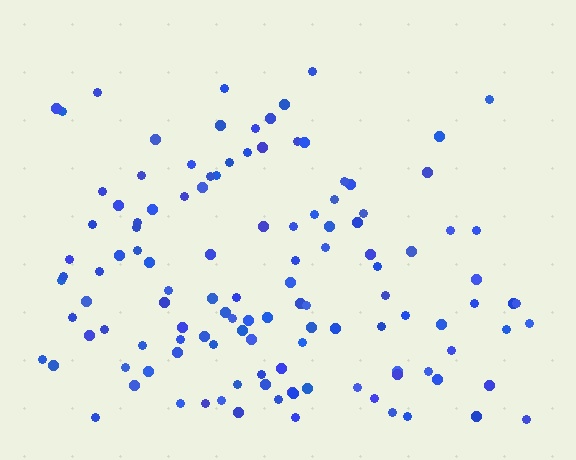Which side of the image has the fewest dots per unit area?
The top.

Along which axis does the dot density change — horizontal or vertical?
Vertical.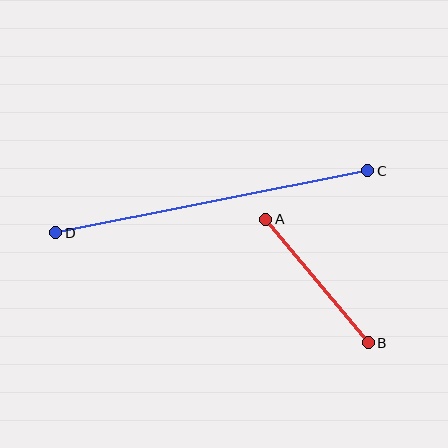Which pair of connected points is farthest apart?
Points C and D are farthest apart.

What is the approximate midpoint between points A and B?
The midpoint is at approximately (317, 281) pixels.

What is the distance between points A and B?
The distance is approximately 161 pixels.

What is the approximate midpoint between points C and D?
The midpoint is at approximately (212, 202) pixels.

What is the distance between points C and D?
The distance is approximately 318 pixels.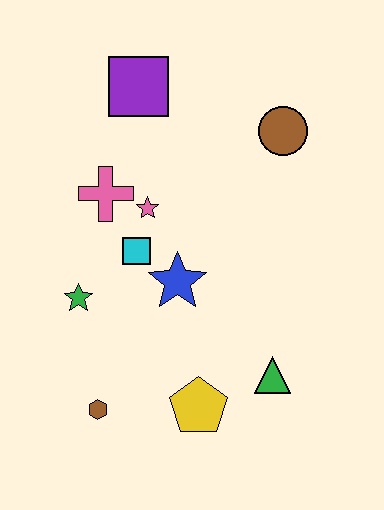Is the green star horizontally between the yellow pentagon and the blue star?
No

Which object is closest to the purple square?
The pink cross is closest to the purple square.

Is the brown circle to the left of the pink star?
No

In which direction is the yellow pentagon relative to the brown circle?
The yellow pentagon is below the brown circle.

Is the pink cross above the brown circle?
No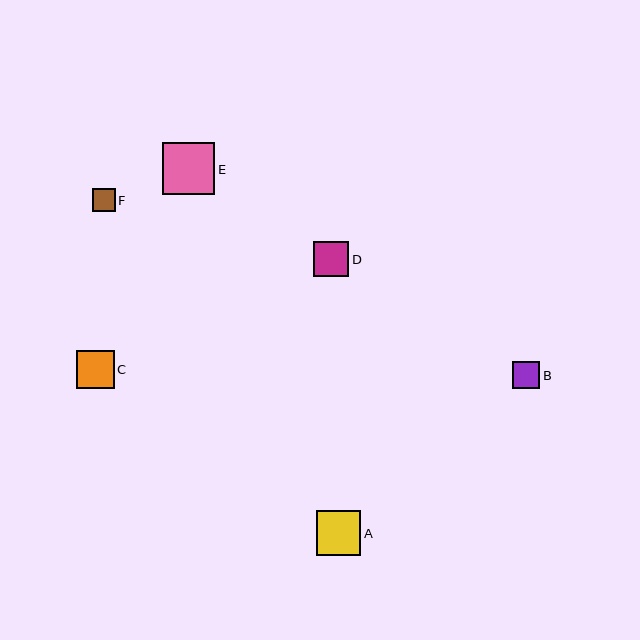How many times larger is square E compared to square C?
Square E is approximately 1.4 times the size of square C.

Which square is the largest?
Square E is the largest with a size of approximately 52 pixels.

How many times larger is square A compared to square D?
Square A is approximately 1.3 times the size of square D.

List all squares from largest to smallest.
From largest to smallest: E, A, C, D, B, F.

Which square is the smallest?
Square F is the smallest with a size of approximately 23 pixels.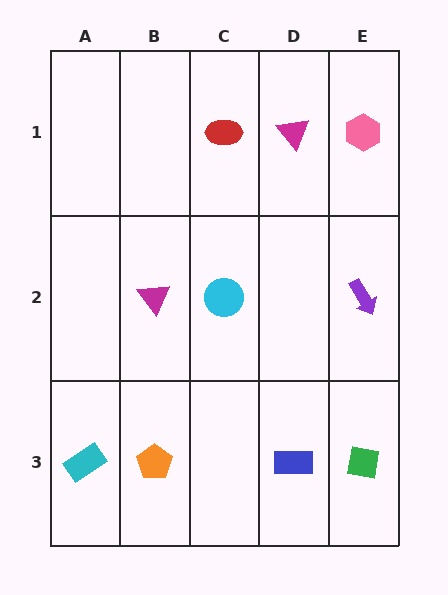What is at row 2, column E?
A purple arrow.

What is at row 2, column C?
A cyan circle.